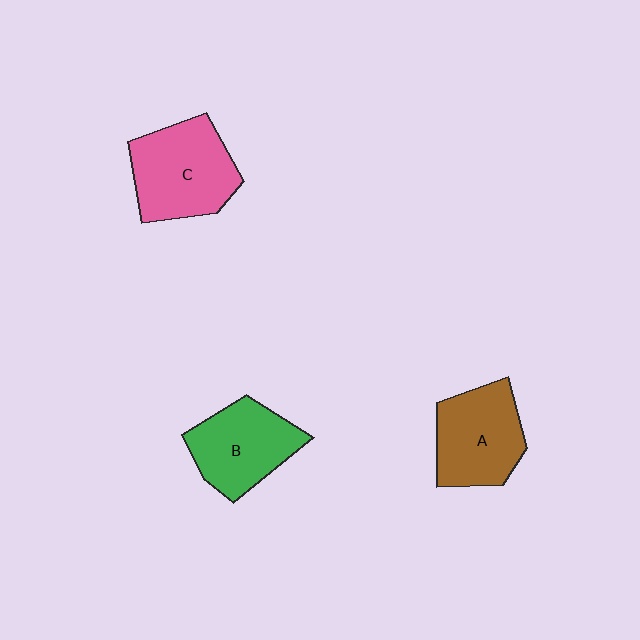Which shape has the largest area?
Shape C (pink).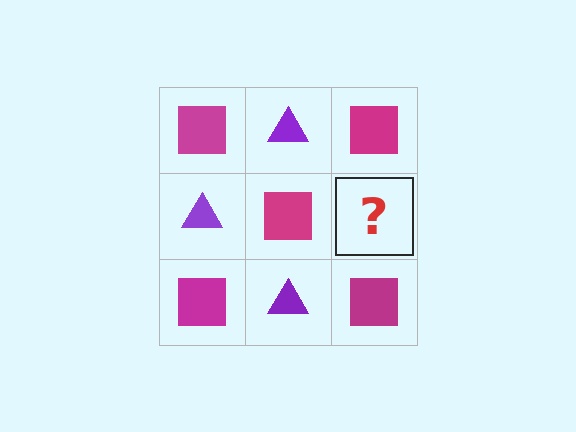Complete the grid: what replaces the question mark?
The question mark should be replaced with a purple triangle.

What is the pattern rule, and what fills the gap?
The rule is that it alternates magenta square and purple triangle in a checkerboard pattern. The gap should be filled with a purple triangle.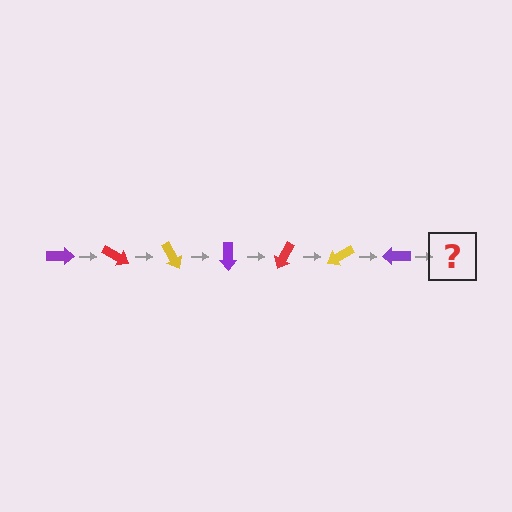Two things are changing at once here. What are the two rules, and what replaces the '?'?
The two rules are that it rotates 30 degrees each step and the color cycles through purple, red, and yellow. The '?' should be a red arrow, rotated 210 degrees from the start.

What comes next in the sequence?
The next element should be a red arrow, rotated 210 degrees from the start.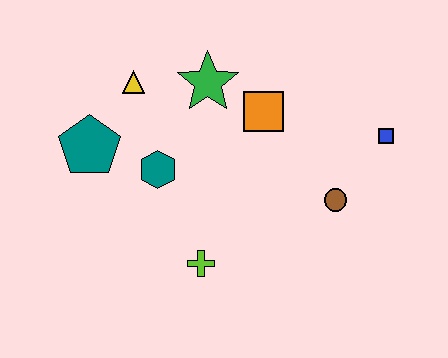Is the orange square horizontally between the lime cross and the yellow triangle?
No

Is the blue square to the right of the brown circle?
Yes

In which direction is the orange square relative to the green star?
The orange square is to the right of the green star.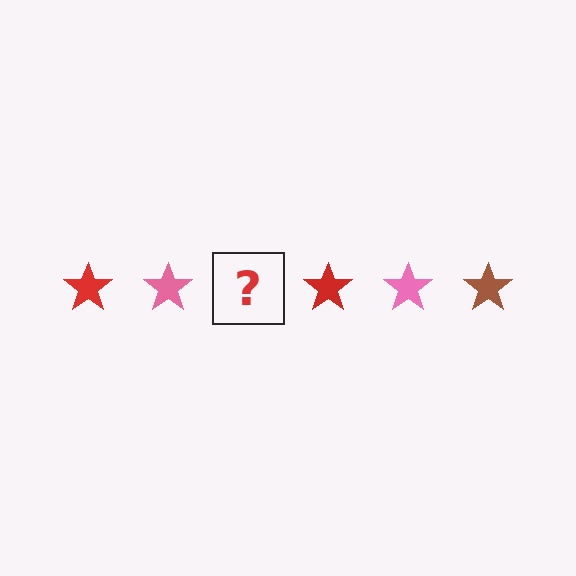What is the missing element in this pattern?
The missing element is a brown star.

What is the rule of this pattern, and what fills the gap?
The rule is that the pattern cycles through red, pink, brown stars. The gap should be filled with a brown star.